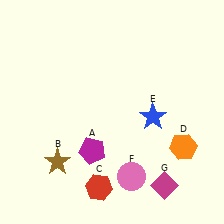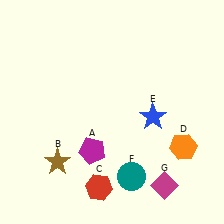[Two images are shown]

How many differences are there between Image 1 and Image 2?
There is 1 difference between the two images.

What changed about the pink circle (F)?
In Image 1, F is pink. In Image 2, it changed to teal.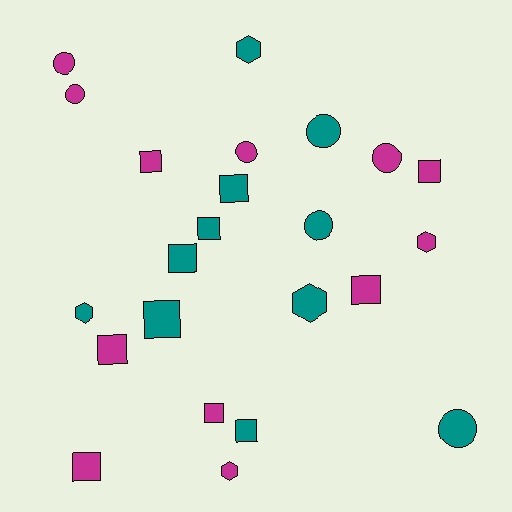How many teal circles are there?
There are 3 teal circles.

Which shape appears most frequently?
Square, with 11 objects.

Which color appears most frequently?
Magenta, with 12 objects.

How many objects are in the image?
There are 23 objects.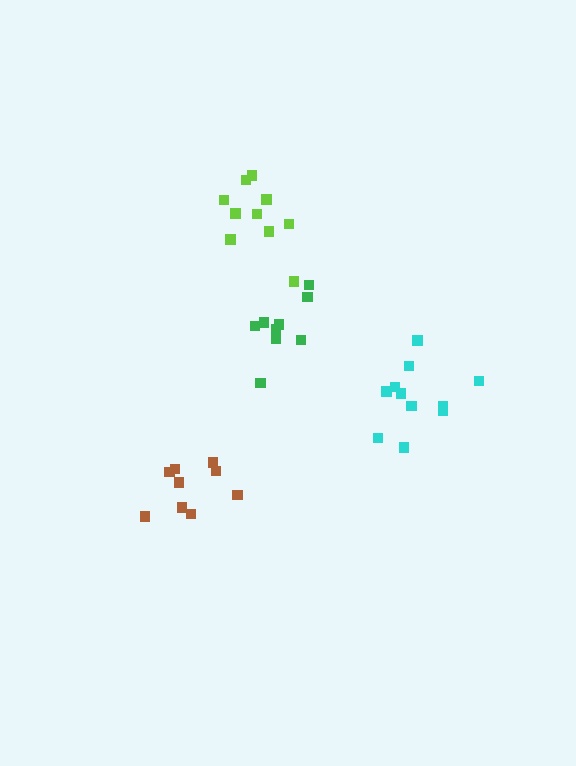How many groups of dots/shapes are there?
There are 4 groups.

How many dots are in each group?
Group 1: 9 dots, Group 2: 11 dots, Group 3: 10 dots, Group 4: 9 dots (39 total).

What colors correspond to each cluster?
The clusters are colored: brown, cyan, lime, green.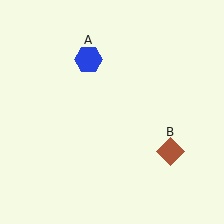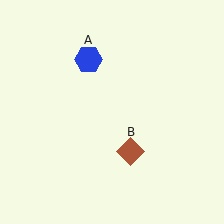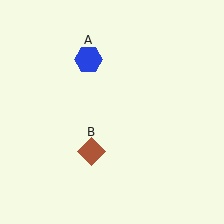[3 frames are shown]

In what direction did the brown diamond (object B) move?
The brown diamond (object B) moved left.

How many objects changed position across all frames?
1 object changed position: brown diamond (object B).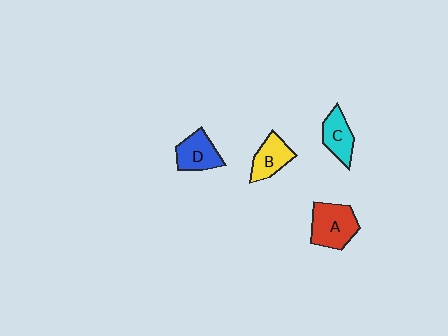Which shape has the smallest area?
Shape C (cyan).